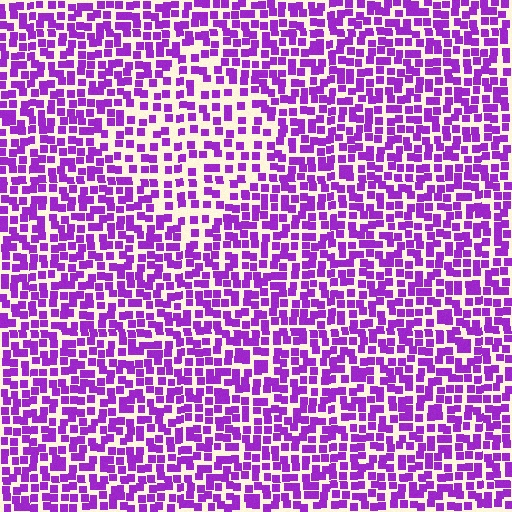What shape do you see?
I see a diamond.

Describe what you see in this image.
The image contains small purple elements arranged at two different densities. A diamond-shaped region is visible where the elements are less densely packed than the surrounding area.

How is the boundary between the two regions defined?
The boundary is defined by a change in element density (approximately 1.7x ratio). All elements are the same color, size, and shape.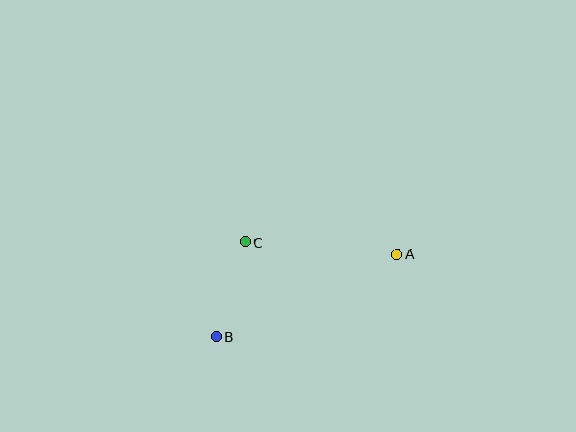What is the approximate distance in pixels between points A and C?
The distance between A and C is approximately 153 pixels.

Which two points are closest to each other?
Points B and C are closest to each other.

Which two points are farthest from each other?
Points A and B are farthest from each other.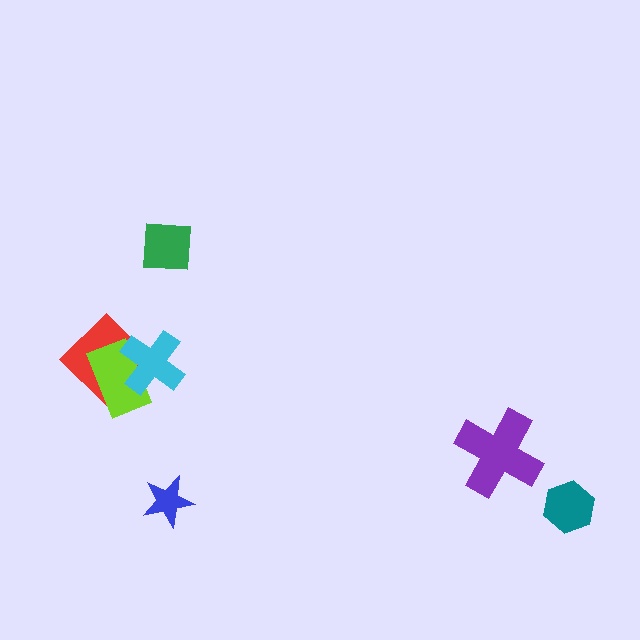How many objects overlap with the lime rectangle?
2 objects overlap with the lime rectangle.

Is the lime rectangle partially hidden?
Yes, it is partially covered by another shape.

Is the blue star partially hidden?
No, no other shape covers it.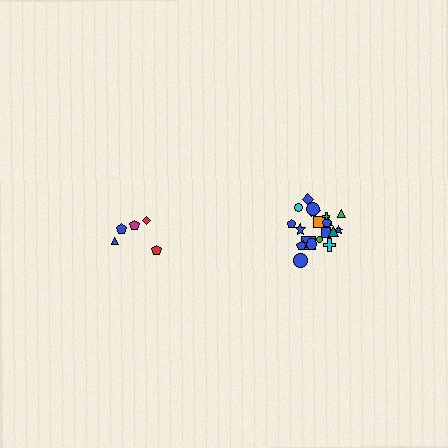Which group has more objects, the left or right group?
The right group.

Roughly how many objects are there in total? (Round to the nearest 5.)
Roughly 25 objects in total.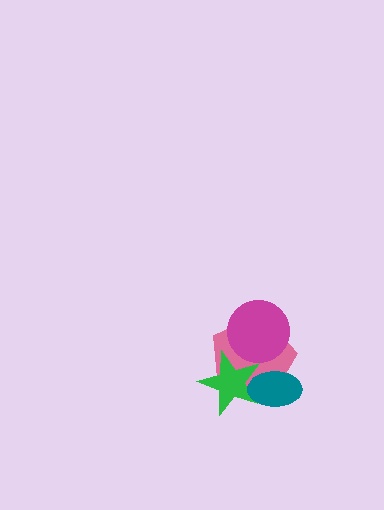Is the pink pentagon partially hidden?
Yes, it is partially covered by another shape.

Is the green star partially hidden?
Yes, it is partially covered by another shape.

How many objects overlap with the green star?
3 objects overlap with the green star.